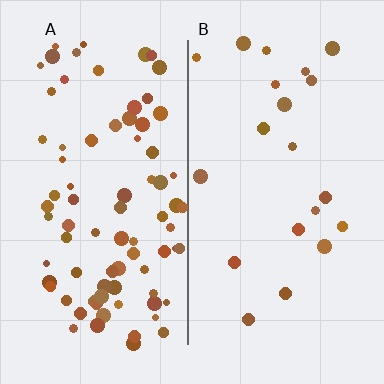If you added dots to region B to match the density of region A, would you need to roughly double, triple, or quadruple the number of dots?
Approximately quadruple.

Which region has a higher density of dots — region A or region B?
A (the left).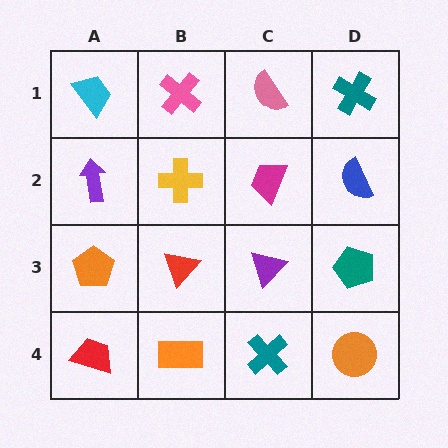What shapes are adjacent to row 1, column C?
A magenta trapezoid (row 2, column C), a pink cross (row 1, column B), a teal cross (row 1, column D).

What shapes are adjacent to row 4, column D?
A teal pentagon (row 3, column D), a teal cross (row 4, column C).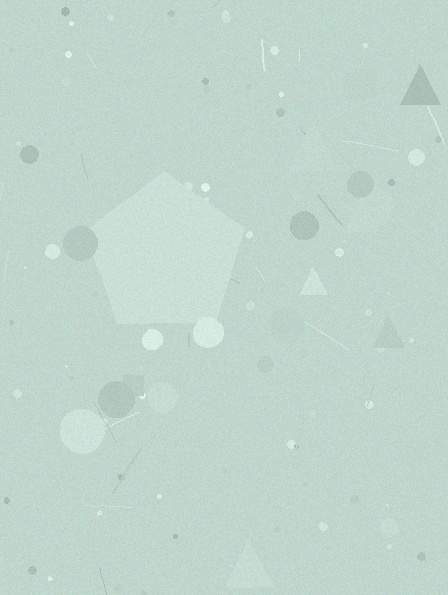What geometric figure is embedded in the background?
A pentagon is embedded in the background.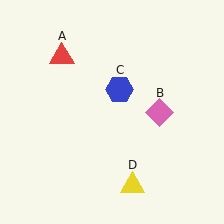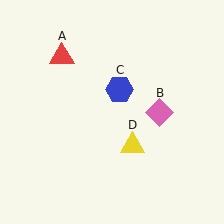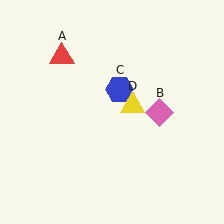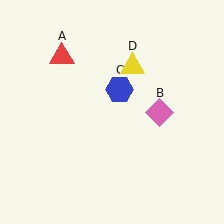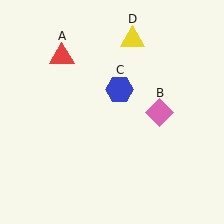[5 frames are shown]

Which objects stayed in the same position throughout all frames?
Red triangle (object A) and pink diamond (object B) and blue hexagon (object C) remained stationary.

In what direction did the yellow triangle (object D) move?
The yellow triangle (object D) moved up.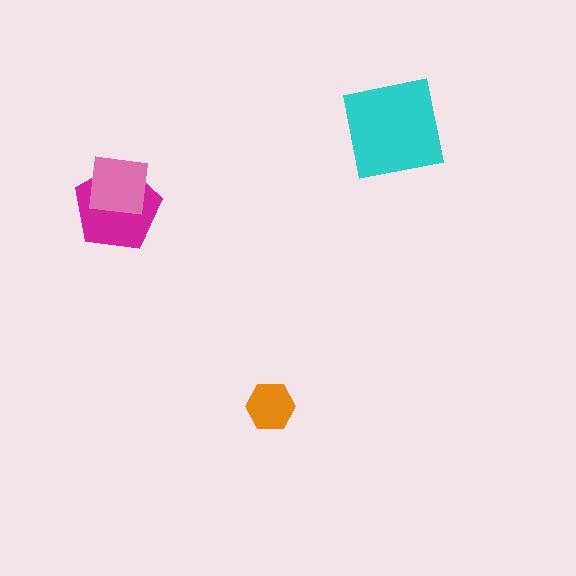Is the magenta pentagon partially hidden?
Yes, it is partially covered by another shape.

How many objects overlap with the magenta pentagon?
1 object overlaps with the magenta pentagon.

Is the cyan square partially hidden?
No, no other shape covers it.